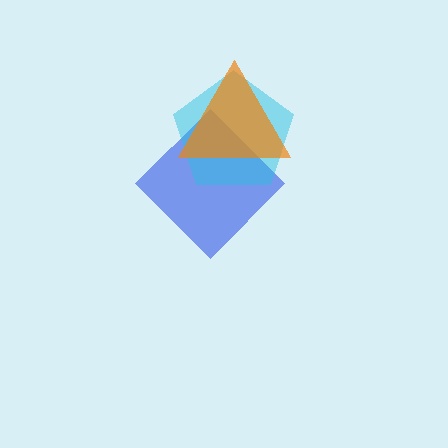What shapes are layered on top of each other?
The layered shapes are: a blue diamond, a cyan pentagon, an orange triangle.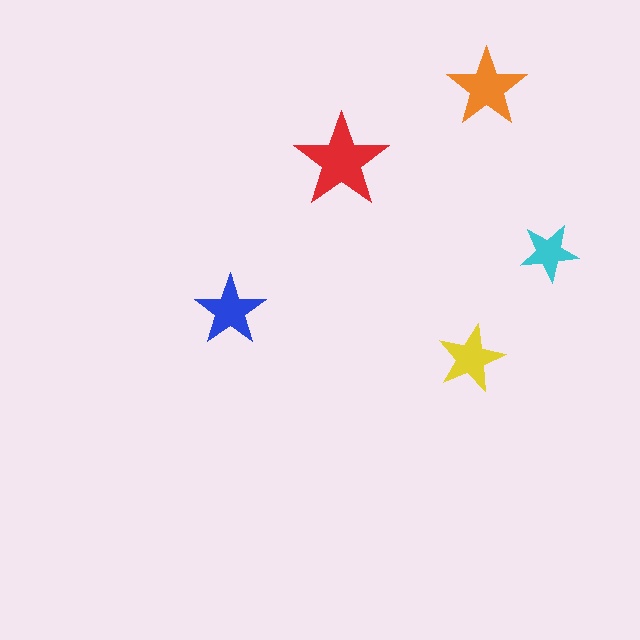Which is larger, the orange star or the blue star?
The orange one.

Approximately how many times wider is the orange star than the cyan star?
About 1.5 times wider.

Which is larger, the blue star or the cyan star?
The blue one.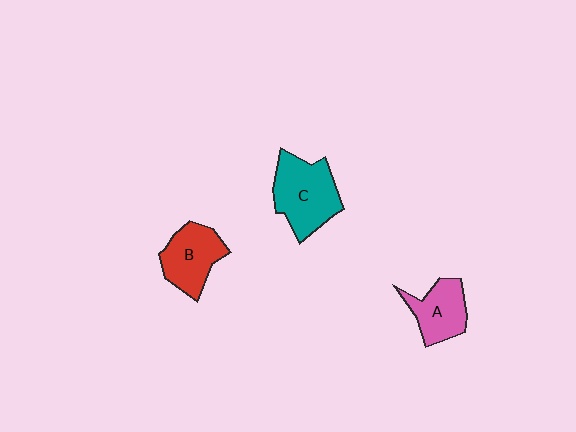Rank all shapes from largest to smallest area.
From largest to smallest: C (teal), B (red), A (pink).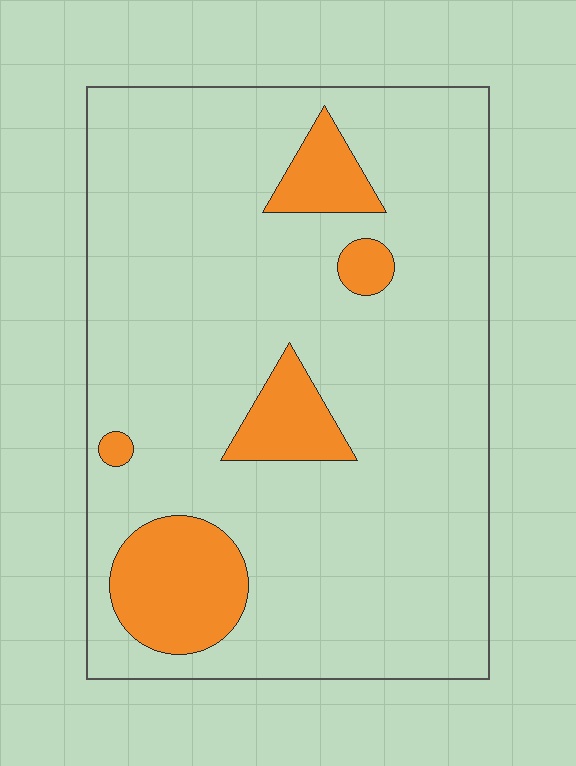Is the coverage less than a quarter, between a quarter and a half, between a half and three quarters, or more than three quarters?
Less than a quarter.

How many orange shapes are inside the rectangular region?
5.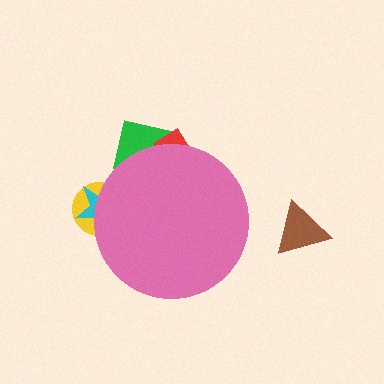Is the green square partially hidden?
Yes, the green square is partially hidden behind the pink circle.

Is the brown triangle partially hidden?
No, the brown triangle is fully visible.